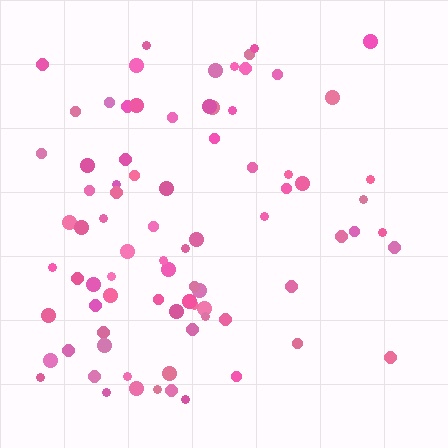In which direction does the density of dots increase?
From right to left, with the left side densest.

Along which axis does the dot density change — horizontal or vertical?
Horizontal.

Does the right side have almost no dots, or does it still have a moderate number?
Still a moderate number, just noticeably fewer than the left.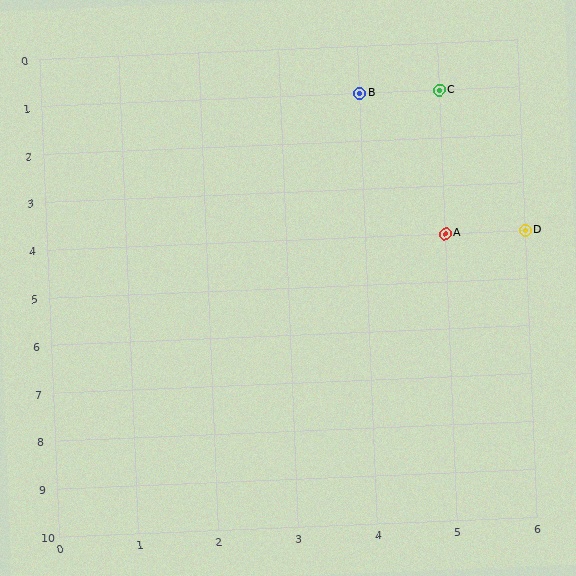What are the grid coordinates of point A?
Point A is at grid coordinates (5, 4).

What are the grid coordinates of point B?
Point B is at grid coordinates (4, 1).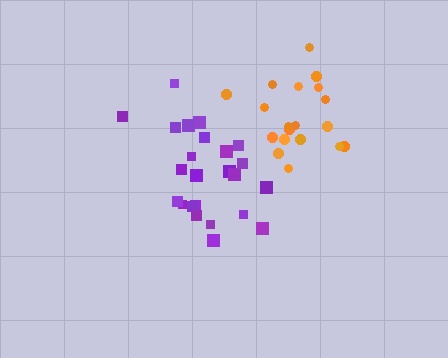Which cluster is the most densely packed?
Orange.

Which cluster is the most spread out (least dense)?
Purple.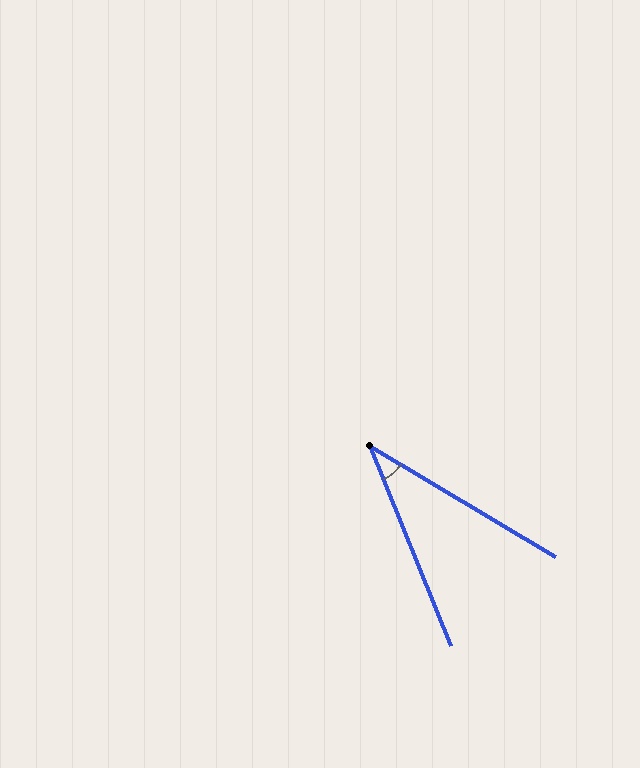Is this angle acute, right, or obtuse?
It is acute.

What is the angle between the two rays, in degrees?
Approximately 37 degrees.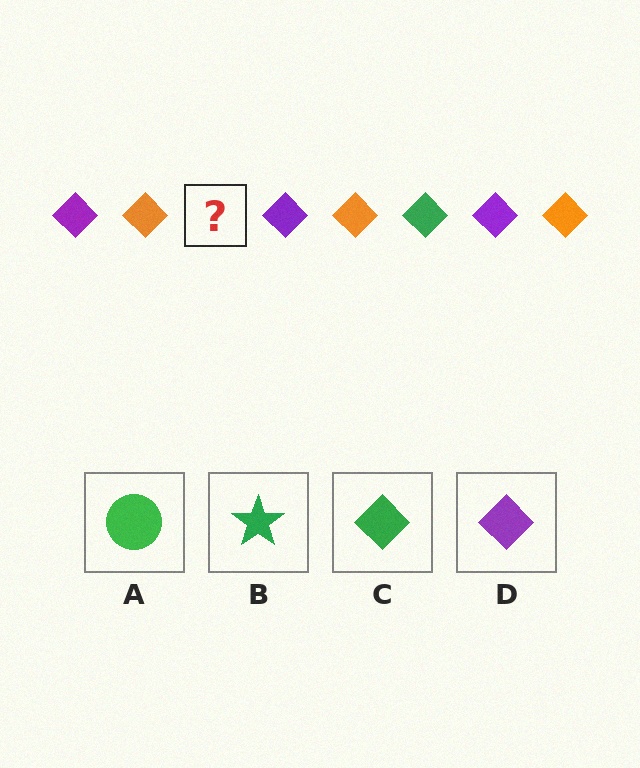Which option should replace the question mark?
Option C.